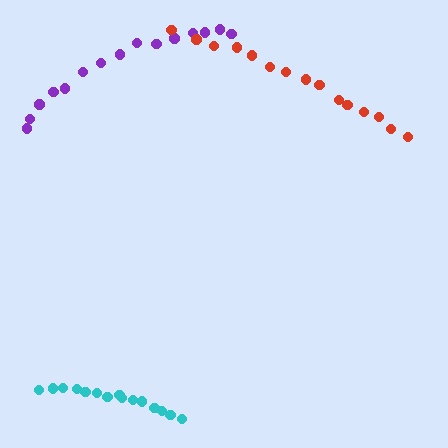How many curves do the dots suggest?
There are 3 distinct paths.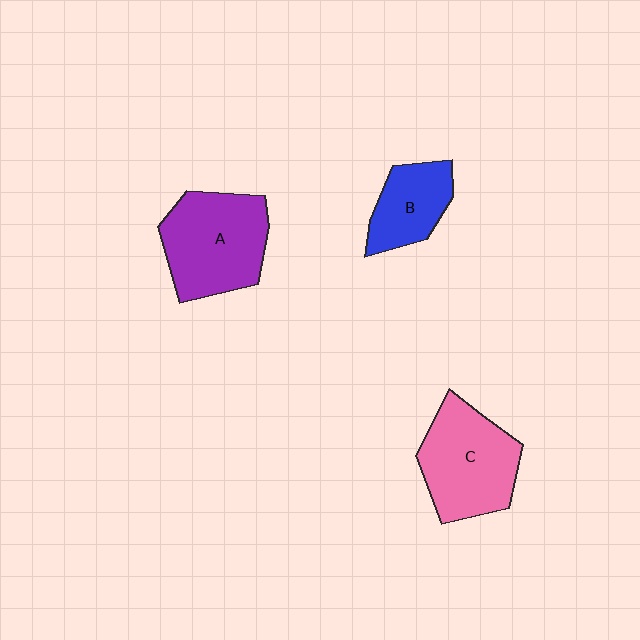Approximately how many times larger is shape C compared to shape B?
Approximately 1.6 times.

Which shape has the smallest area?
Shape B (blue).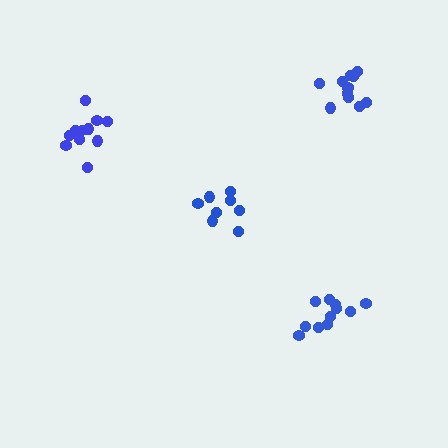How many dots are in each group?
Group 1: 11 dots, Group 2: 8 dots, Group 3: 11 dots, Group 4: 11 dots (41 total).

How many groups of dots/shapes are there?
There are 4 groups.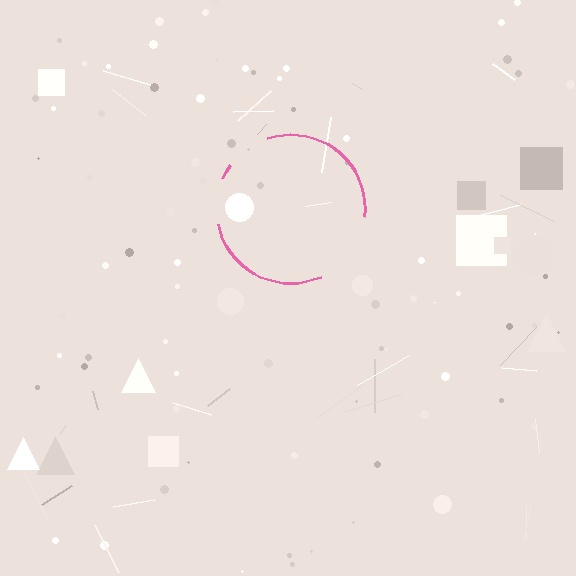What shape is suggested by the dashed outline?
The dashed outline suggests a circle.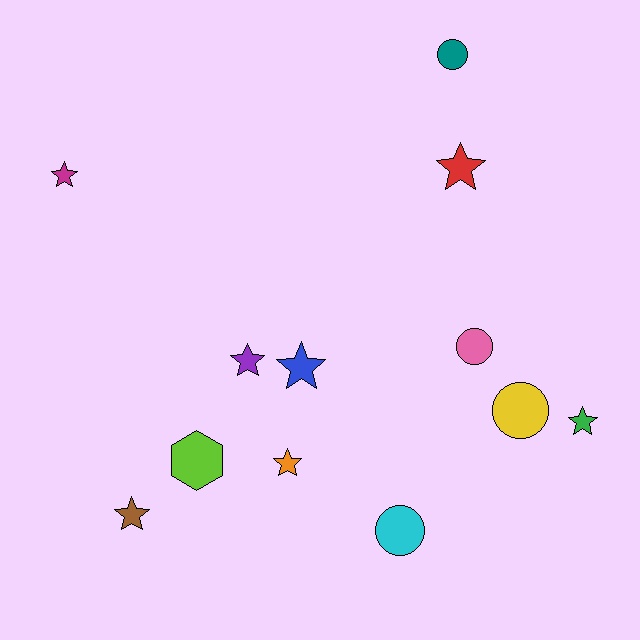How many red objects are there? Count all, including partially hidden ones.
There is 1 red object.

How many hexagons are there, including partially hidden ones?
There is 1 hexagon.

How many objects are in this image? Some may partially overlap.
There are 12 objects.